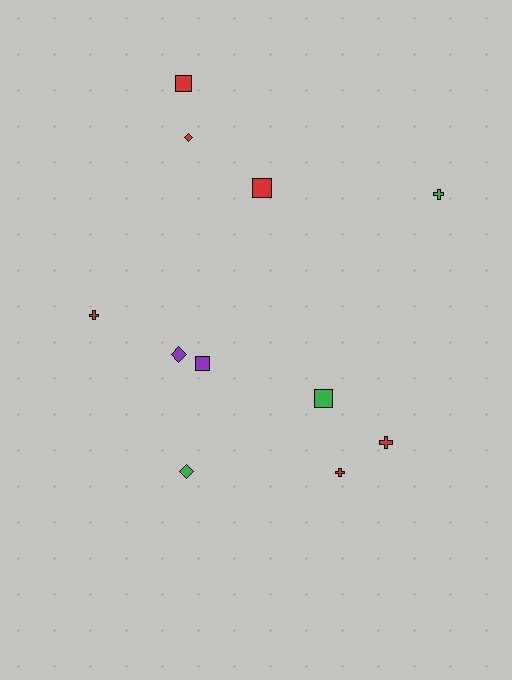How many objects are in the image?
There are 11 objects.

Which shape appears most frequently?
Square, with 4 objects.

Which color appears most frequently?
Red, with 6 objects.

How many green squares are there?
There is 1 green square.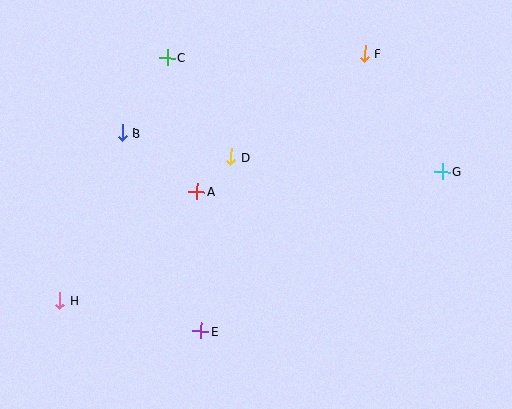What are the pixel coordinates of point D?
Point D is at (231, 157).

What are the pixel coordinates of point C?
Point C is at (167, 58).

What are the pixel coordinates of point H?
Point H is at (60, 301).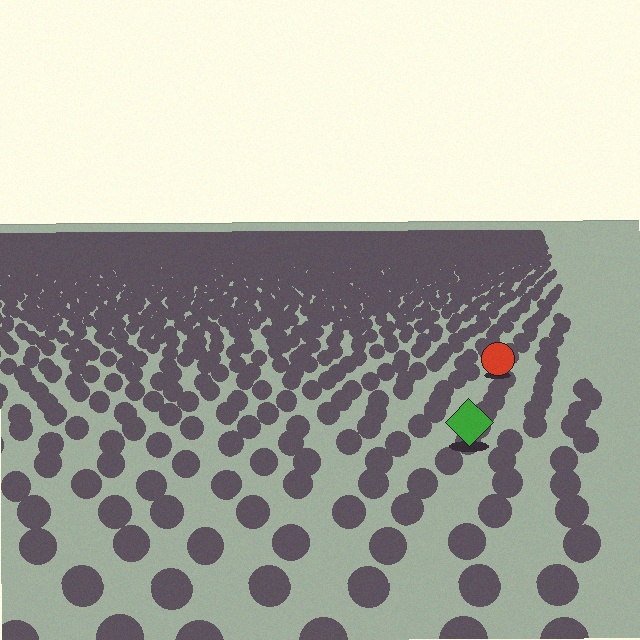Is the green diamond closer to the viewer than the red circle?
Yes. The green diamond is closer — you can tell from the texture gradient: the ground texture is coarser near it.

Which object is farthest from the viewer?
The red circle is farthest from the viewer. It appears smaller and the ground texture around it is denser.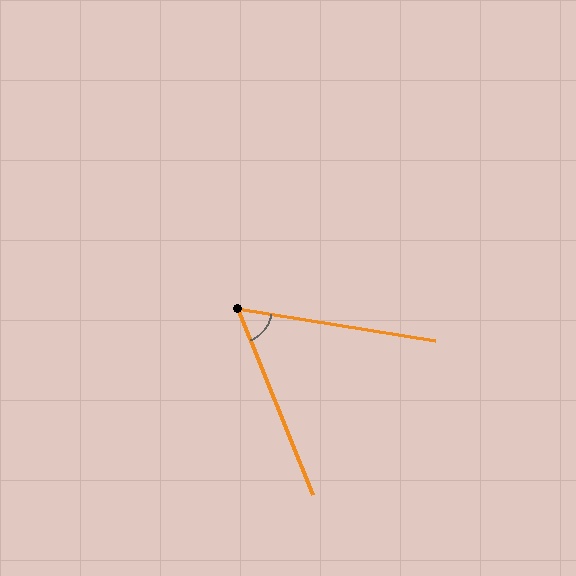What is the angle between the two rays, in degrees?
Approximately 59 degrees.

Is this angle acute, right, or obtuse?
It is acute.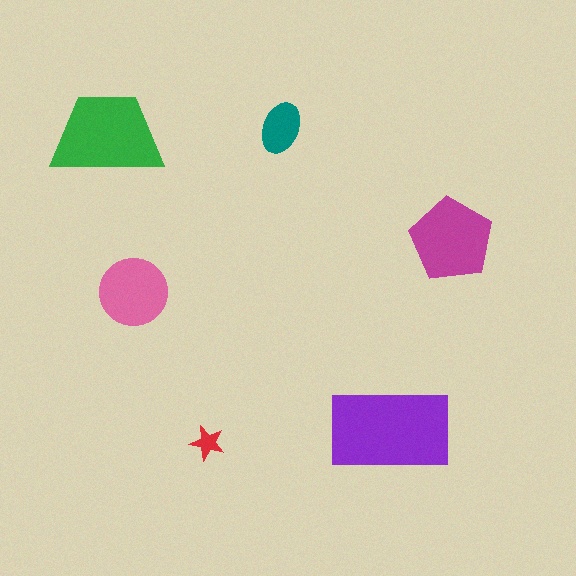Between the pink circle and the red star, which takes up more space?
The pink circle.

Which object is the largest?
The purple rectangle.